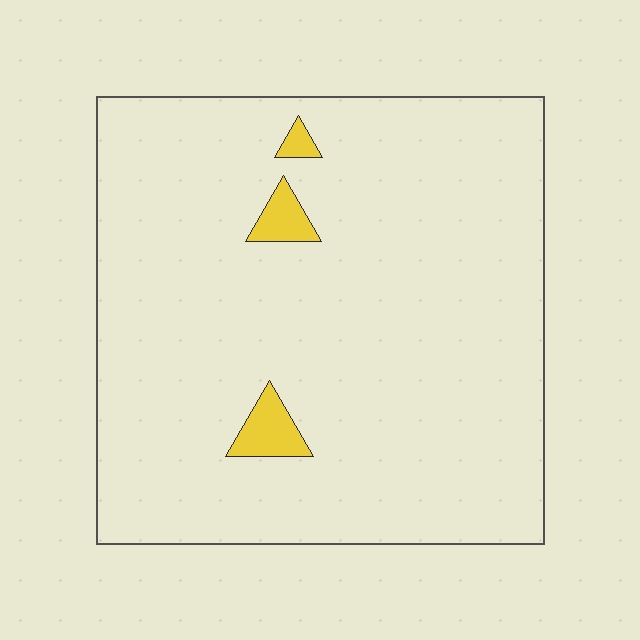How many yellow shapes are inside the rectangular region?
3.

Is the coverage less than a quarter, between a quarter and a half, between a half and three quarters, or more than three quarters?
Less than a quarter.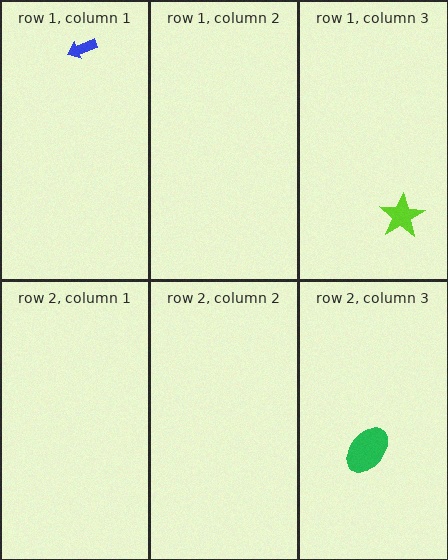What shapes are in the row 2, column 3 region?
The green ellipse.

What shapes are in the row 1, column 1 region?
The blue arrow.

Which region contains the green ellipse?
The row 2, column 3 region.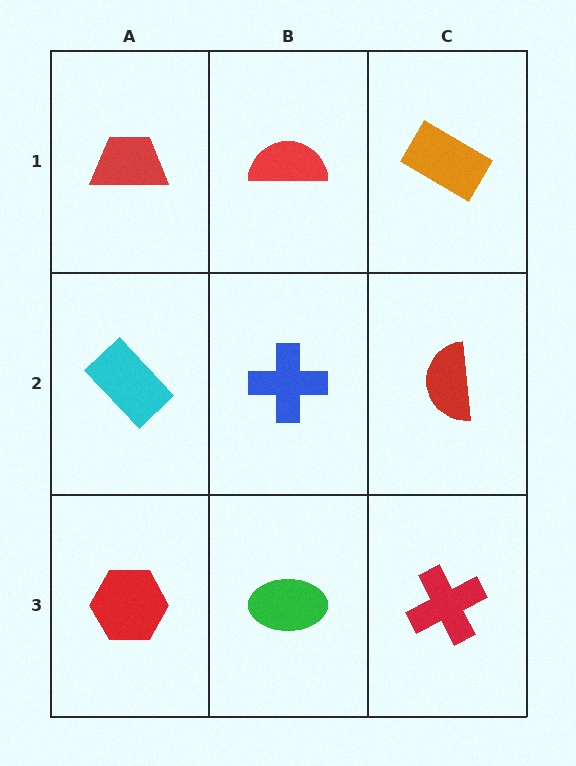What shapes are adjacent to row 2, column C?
An orange rectangle (row 1, column C), a red cross (row 3, column C), a blue cross (row 2, column B).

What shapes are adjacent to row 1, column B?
A blue cross (row 2, column B), a red trapezoid (row 1, column A), an orange rectangle (row 1, column C).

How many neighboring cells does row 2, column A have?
3.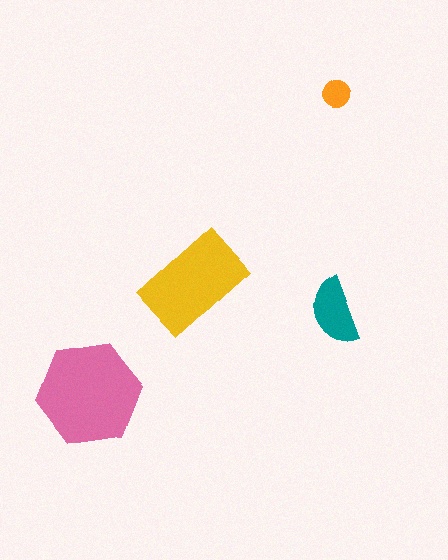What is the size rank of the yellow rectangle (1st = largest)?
2nd.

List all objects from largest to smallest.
The pink hexagon, the yellow rectangle, the teal semicircle, the orange circle.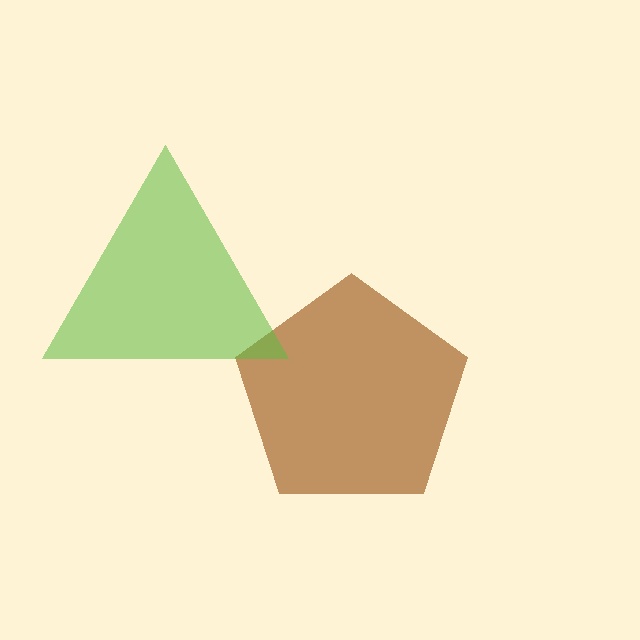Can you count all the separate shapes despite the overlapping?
Yes, there are 2 separate shapes.